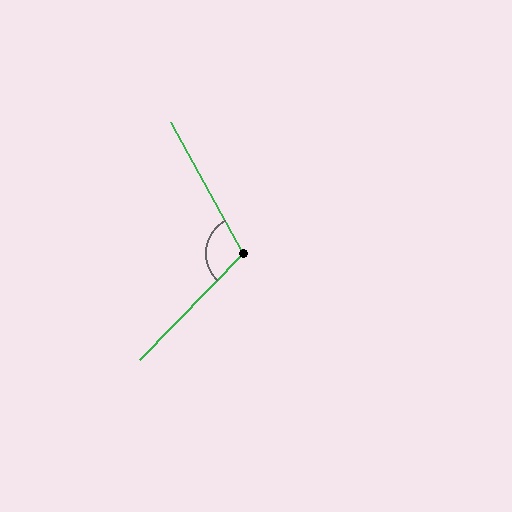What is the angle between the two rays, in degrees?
Approximately 107 degrees.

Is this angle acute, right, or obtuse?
It is obtuse.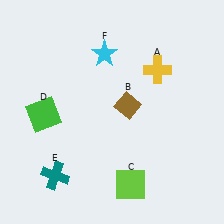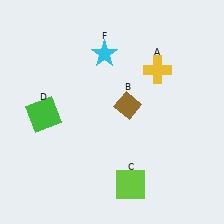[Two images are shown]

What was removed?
The teal cross (E) was removed in Image 2.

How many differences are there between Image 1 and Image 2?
There is 1 difference between the two images.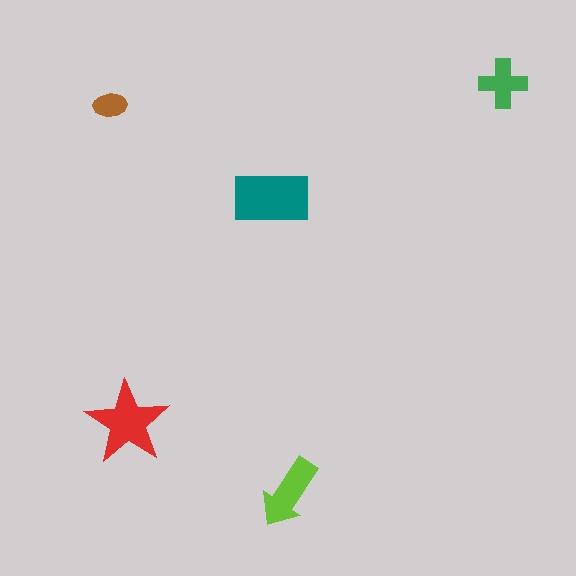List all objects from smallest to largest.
The brown ellipse, the green cross, the lime arrow, the red star, the teal rectangle.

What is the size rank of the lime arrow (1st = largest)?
3rd.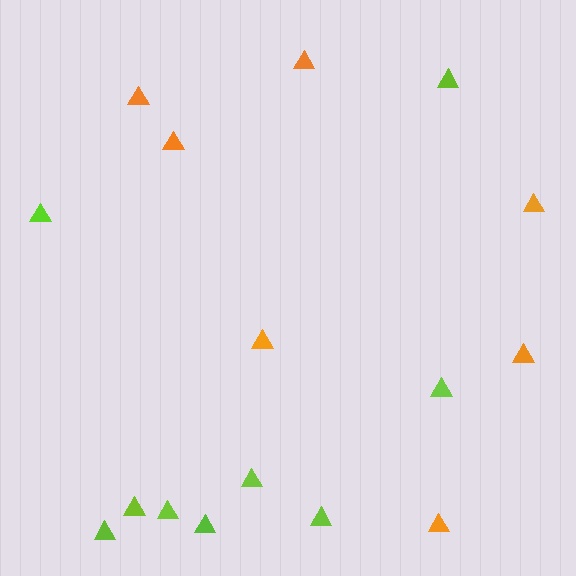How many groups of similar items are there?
There are 2 groups: one group of orange triangles (7) and one group of lime triangles (9).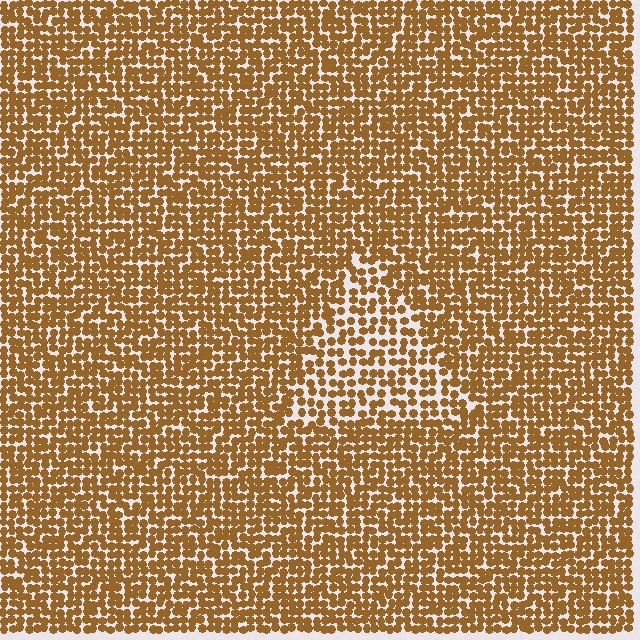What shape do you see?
I see a triangle.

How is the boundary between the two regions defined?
The boundary is defined by a change in element density (approximately 1.5x ratio). All elements are the same color, size, and shape.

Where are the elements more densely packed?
The elements are more densely packed outside the triangle boundary.